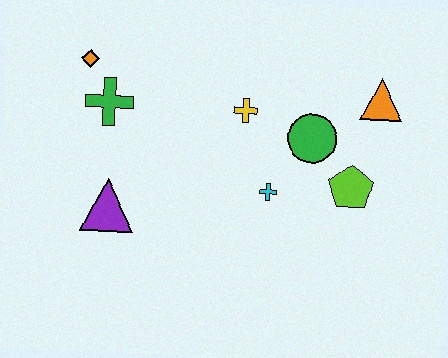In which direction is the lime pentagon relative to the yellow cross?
The lime pentagon is to the right of the yellow cross.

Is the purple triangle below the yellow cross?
Yes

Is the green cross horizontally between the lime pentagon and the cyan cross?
No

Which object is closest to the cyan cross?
The green circle is closest to the cyan cross.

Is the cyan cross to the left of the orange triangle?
Yes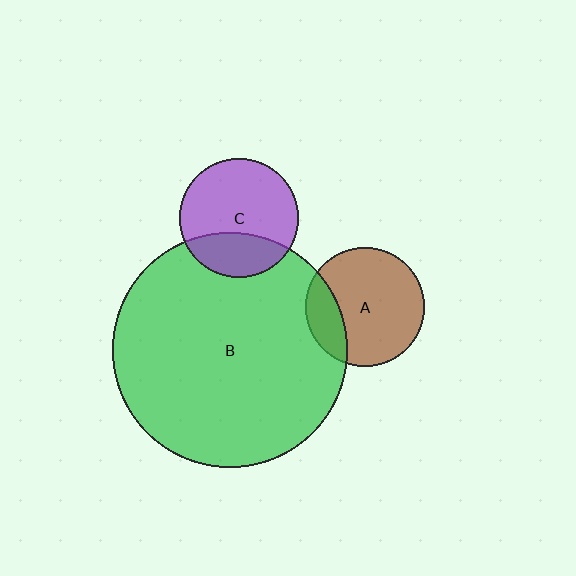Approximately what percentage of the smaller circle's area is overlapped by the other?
Approximately 20%.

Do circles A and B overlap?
Yes.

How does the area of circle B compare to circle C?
Approximately 3.9 times.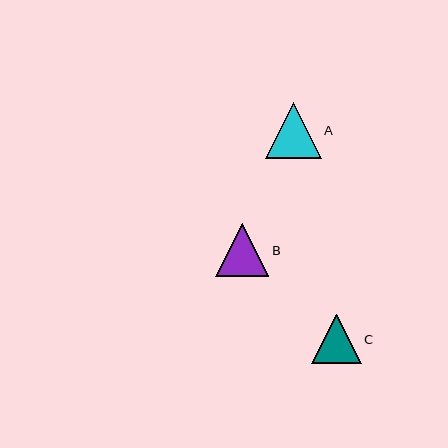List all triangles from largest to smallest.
From largest to smallest: A, B, C.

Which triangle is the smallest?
Triangle C is the smallest with a size of approximately 49 pixels.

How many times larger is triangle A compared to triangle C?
Triangle A is approximately 1.1 times the size of triangle C.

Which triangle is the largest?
Triangle A is the largest with a size of approximately 56 pixels.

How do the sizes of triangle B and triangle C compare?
Triangle B and triangle C are approximately the same size.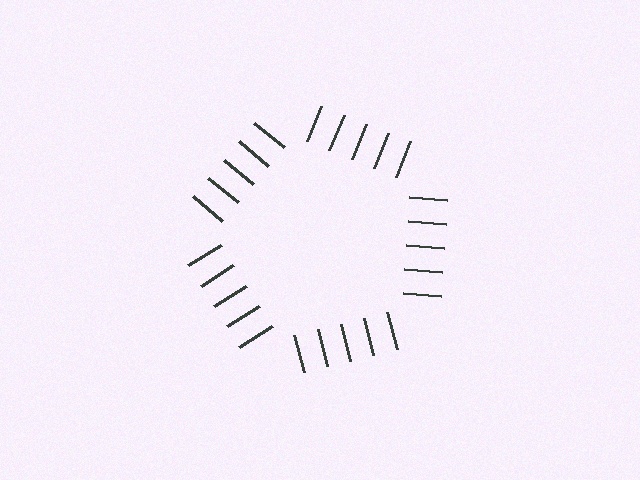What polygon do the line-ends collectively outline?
An illusory pentagon — the line segments terminate on its edges but no continuous stroke is drawn.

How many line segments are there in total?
25 — 5 along each of the 5 edges.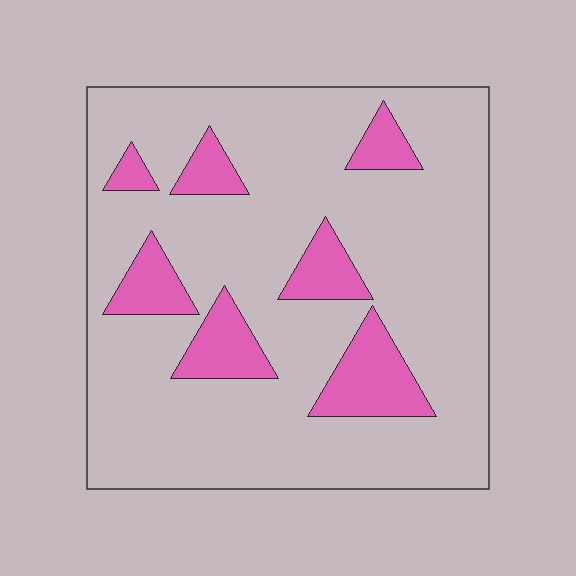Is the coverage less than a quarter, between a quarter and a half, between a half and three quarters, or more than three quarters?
Less than a quarter.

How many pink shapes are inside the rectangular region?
7.